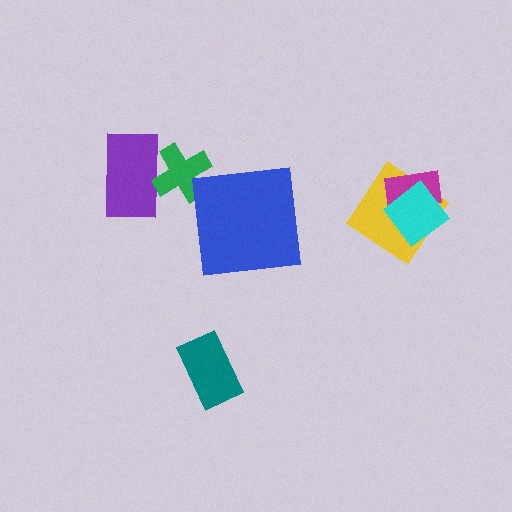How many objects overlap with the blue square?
0 objects overlap with the blue square.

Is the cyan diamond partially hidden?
No, no other shape covers it.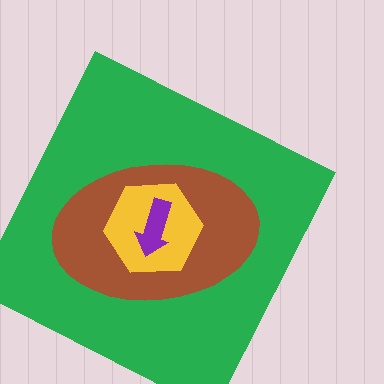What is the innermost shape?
The purple arrow.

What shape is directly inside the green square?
The brown ellipse.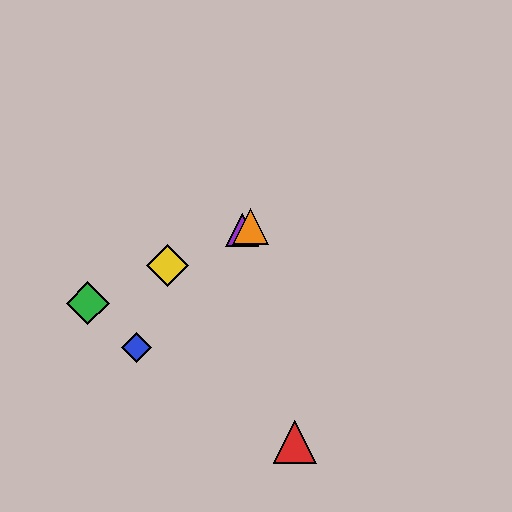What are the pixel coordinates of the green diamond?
The green diamond is at (88, 303).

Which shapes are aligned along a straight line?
The green diamond, the yellow diamond, the purple triangle, the orange triangle are aligned along a straight line.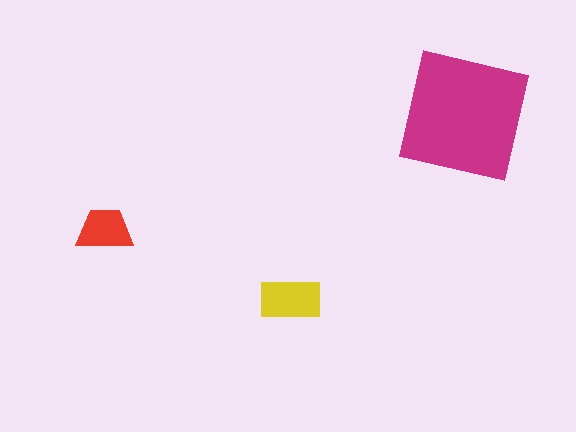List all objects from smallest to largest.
The red trapezoid, the yellow rectangle, the magenta square.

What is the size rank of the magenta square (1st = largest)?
1st.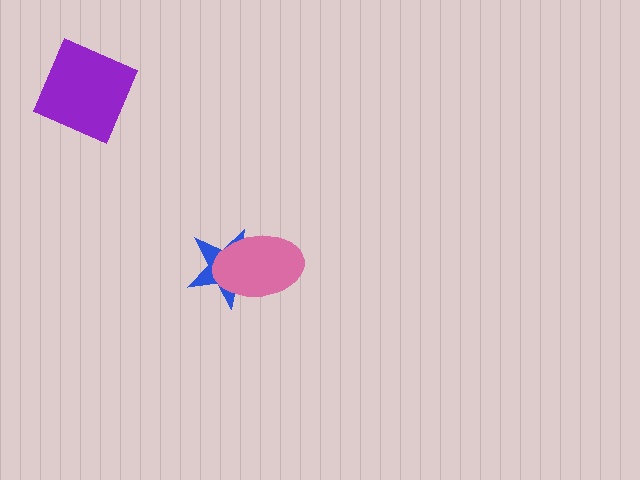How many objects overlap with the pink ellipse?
1 object overlaps with the pink ellipse.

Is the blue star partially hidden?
Yes, it is partially covered by another shape.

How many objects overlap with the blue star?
1 object overlaps with the blue star.